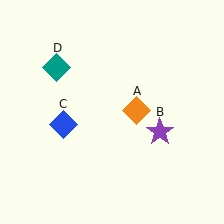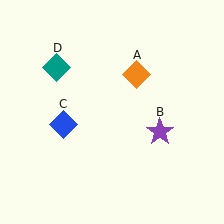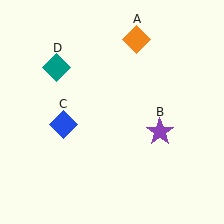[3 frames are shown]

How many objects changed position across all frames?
1 object changed position: orange diamond (object A).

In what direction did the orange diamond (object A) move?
The orange diamond (object A) moved up.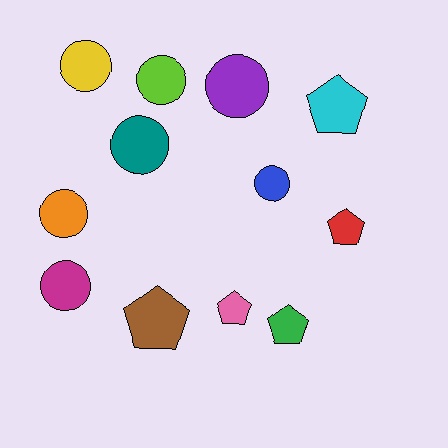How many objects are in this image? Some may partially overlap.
There are 12 objects.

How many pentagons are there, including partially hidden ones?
There are 5 pentagons.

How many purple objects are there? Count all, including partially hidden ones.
There is 1 purple object.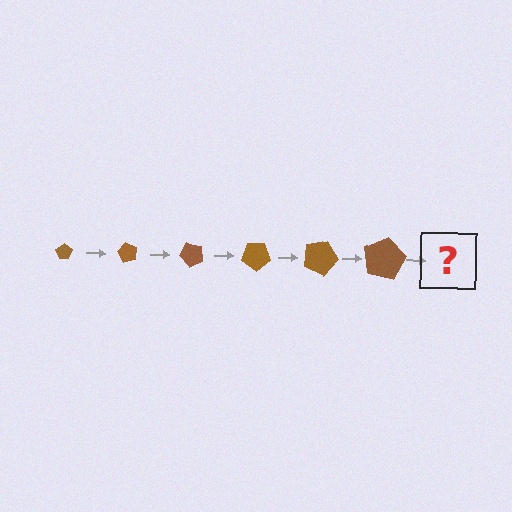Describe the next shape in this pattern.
It should be a pentagon, larger than the previous one and rotated 360 degrees from the start.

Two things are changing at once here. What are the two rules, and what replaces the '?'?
The two rules are that the pentagon grows larger each step and it rotates 60 degrees each step. The '?' should be a pentagon, larger than the previous one and rotated 360 degrees from the start.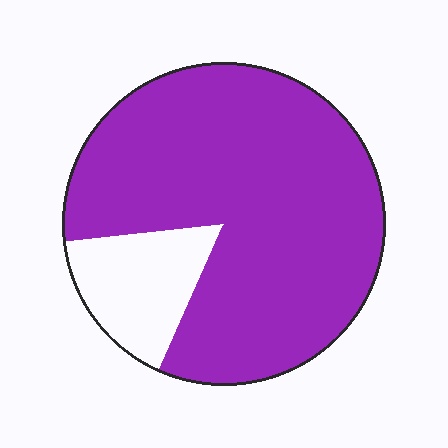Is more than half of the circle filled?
Yes.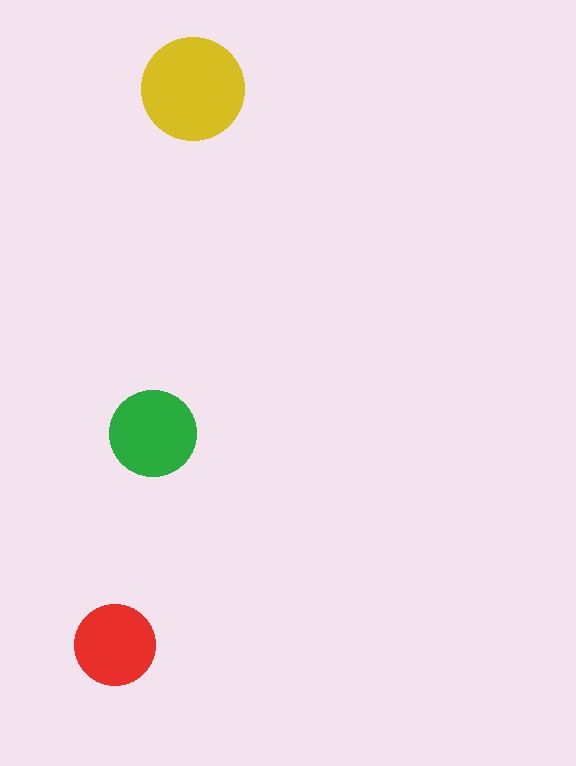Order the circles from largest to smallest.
the yellow one, the green one, the red one.